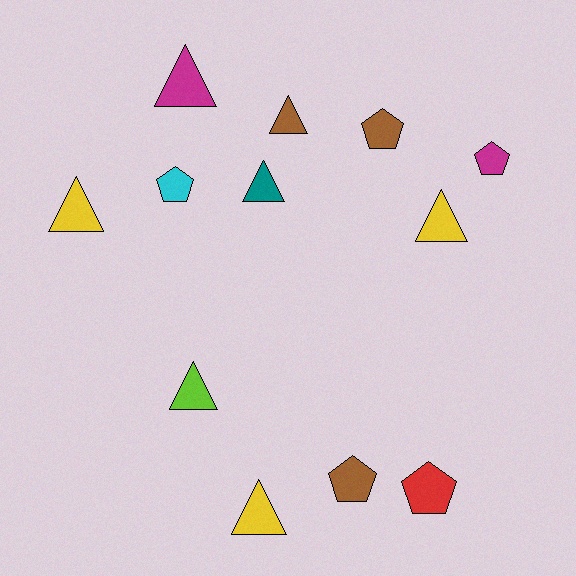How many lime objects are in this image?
There is 1 lime object.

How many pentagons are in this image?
There are 5 pentagons.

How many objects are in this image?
There are 12 objects.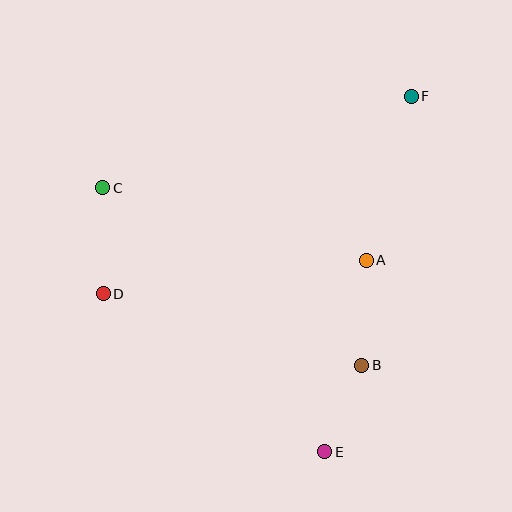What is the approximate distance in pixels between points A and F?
The distance between A and F is approximately 170 pixels.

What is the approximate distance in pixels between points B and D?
The distance between B and D is approximately 268 pixels.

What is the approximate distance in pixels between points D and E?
The distance between D and E is approximately 272 pixels.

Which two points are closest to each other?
Points B and E are closest to each other.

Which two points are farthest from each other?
Points D and F are farthest from each other.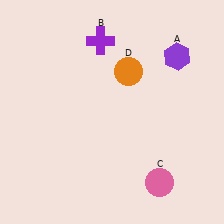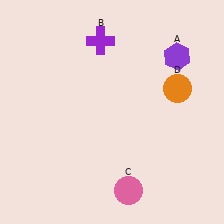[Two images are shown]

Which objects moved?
The objects that moved are: the pink circle (C), the orange circle (D).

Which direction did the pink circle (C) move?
The pink circle (C) moved left.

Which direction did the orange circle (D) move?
The orange circle (D) moved right.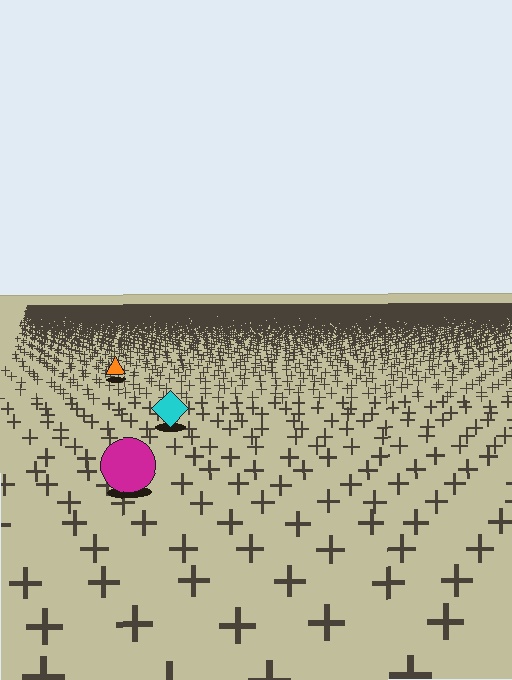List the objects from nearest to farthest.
From nearest to farthest: the magenta circle, the cyan diamond, the orange triangle.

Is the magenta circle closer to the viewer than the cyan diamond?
Yes. The magenta circle is closer — you can tell from the texture gradient: the ground texture is coarser near it.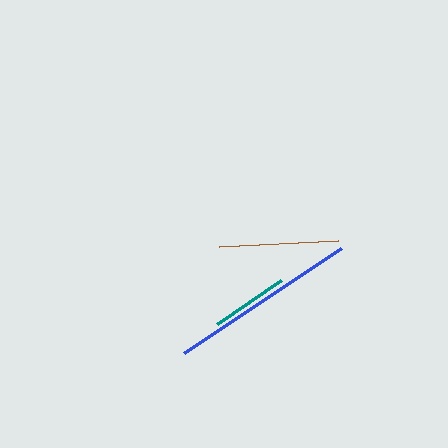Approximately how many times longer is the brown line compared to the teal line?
The brown line is approximately 1.5 times the length of the teal line.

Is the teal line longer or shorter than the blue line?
The blue line is longer than the teal line.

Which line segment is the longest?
The blue line is the longest at approximately 188 pixels.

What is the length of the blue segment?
The blue segment is approximately 188 pixels long.